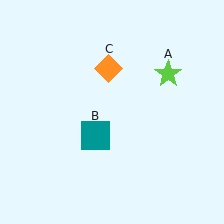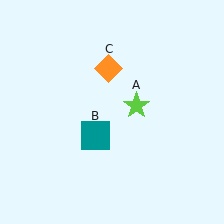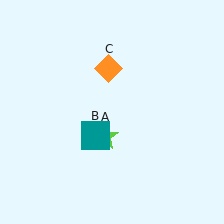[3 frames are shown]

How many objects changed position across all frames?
1 object changed position: lime star (object A).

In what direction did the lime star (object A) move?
The lime star (object A) moved down and to the left.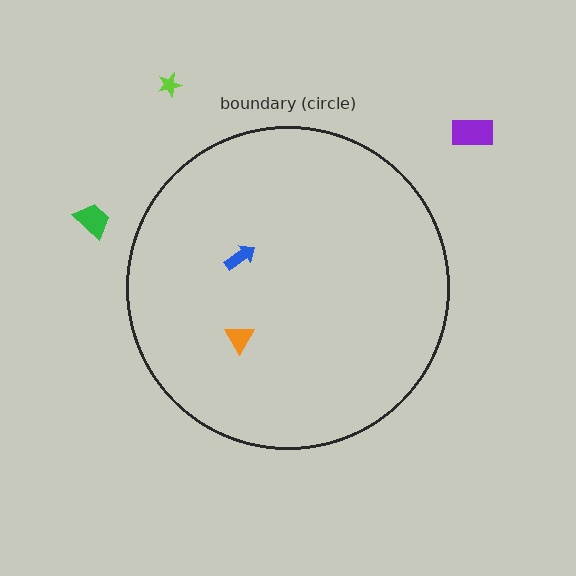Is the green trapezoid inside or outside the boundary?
Outside.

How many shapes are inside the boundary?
2 inside, 3 outside.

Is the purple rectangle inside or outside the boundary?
Outside.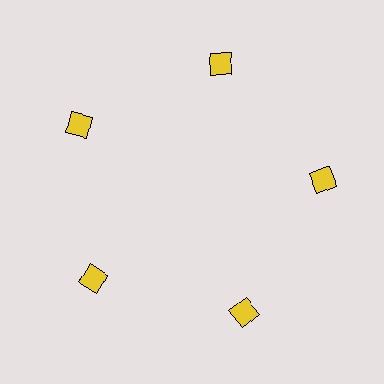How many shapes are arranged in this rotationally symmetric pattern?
There are 5 shapes, arranged in 5 groups of 1.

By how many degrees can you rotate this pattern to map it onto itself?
The pattern maps onto itself every 72 degrees of rotation.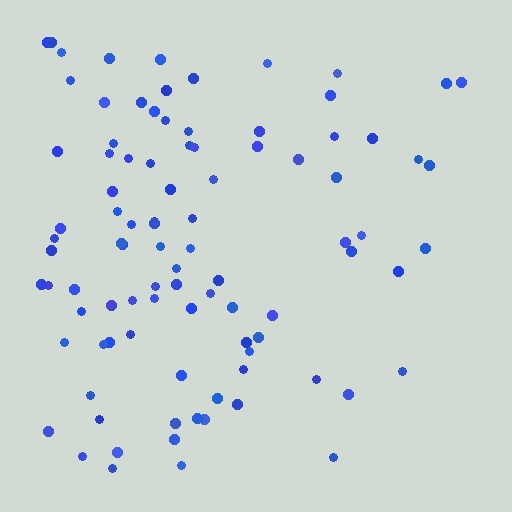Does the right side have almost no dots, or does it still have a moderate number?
Still a moderate number, just noticeably fewer than the left.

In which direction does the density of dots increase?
From right to left, with the left side densest.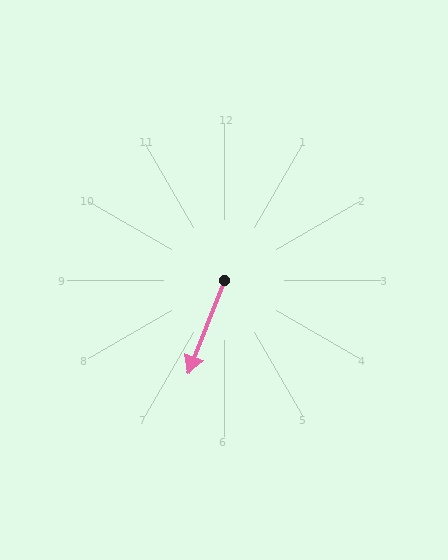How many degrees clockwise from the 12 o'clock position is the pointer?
Approximately 201 degrees.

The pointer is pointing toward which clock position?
Roughly 7 o'clock.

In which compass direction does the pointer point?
South.